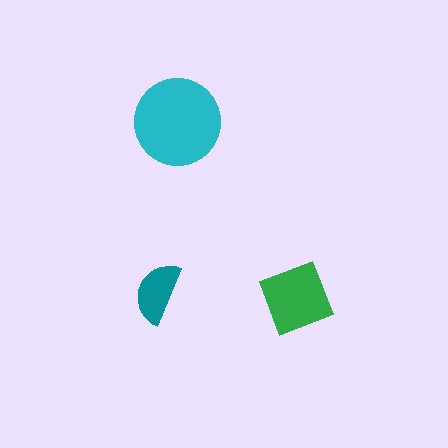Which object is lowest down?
The green diamond is bottommost.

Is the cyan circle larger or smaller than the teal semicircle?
Larger.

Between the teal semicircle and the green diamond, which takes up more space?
The green diamond.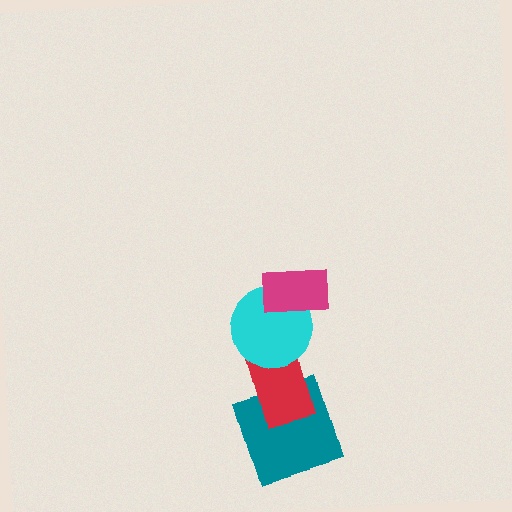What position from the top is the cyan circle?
The cyan circle is 2nd from the top.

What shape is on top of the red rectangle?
The cyan circle is on top of the red rectangle.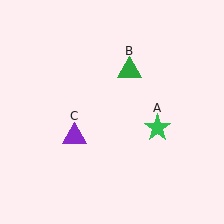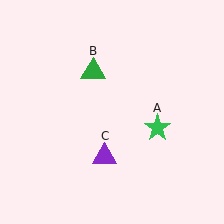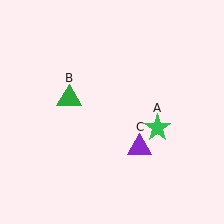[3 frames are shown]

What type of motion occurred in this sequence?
The green triangle (object B), purple triangle (object C) rotated counterclockwise around the center of the scene.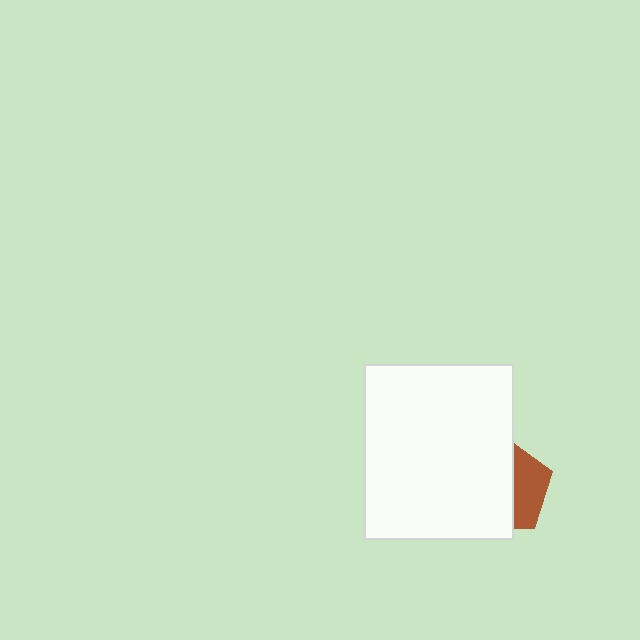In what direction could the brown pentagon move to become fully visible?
The brown pentagon could move right. That would shift it out from behind the white rectangle entirely.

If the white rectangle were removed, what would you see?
You would see the complete brown pentagon.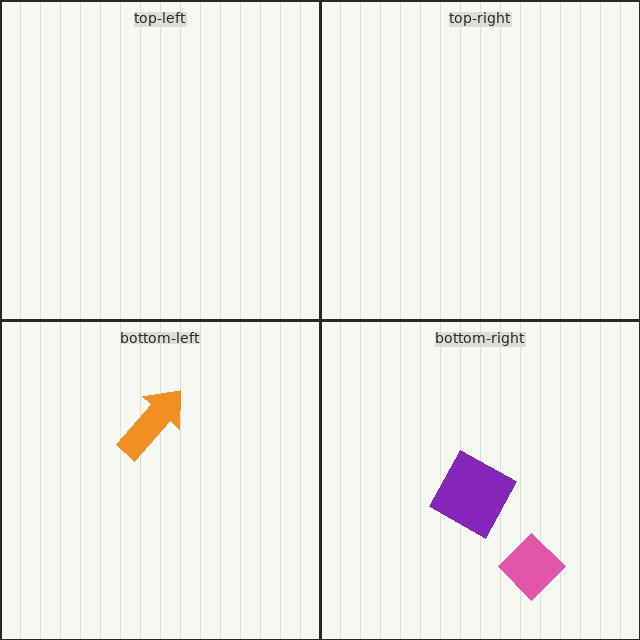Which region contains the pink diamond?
The bottom-right region.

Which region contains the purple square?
The bottom-right region.